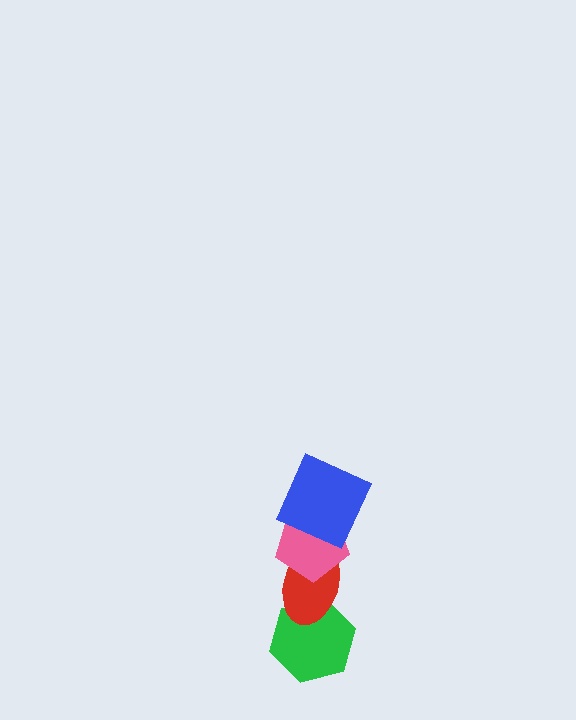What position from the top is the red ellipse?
The red ellipse is 3rd from the top.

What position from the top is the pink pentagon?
The pink pentagon is 2nd from the top.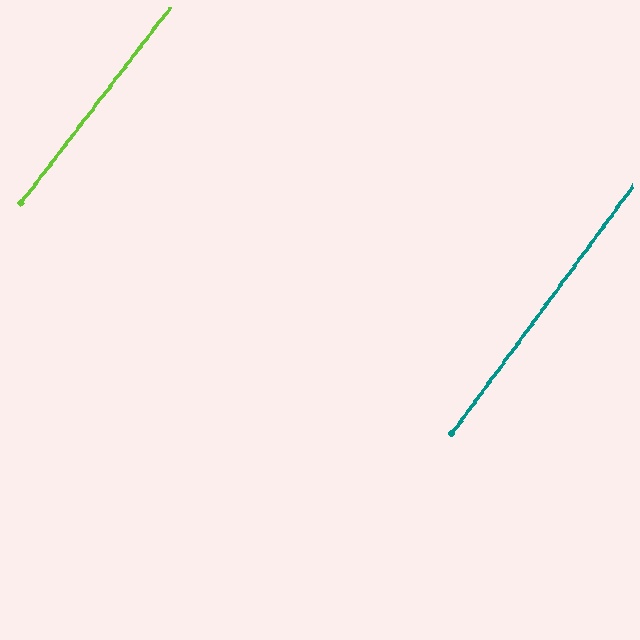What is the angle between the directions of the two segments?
Approximately 1 degree.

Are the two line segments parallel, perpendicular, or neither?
Parallel — their directions differ by only 1.0°.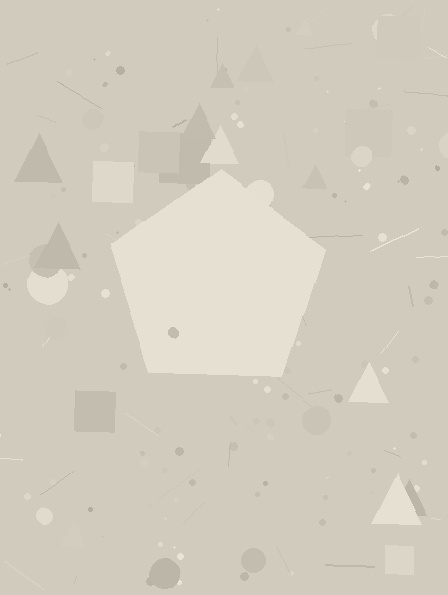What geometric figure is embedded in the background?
A pentagon is embedded in the background.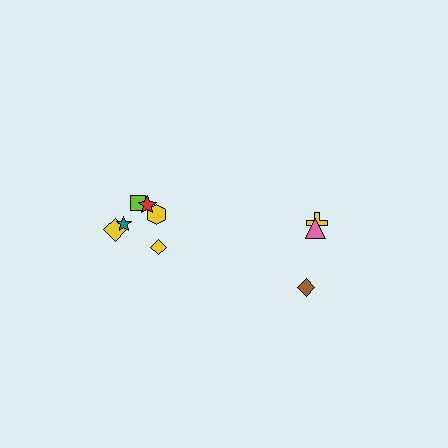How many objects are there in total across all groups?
There are 9 objects.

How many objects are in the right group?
There are 3 objects.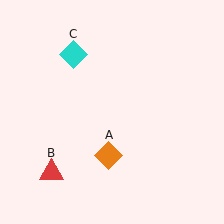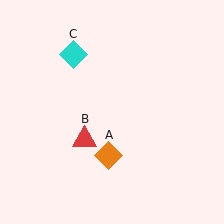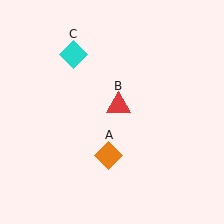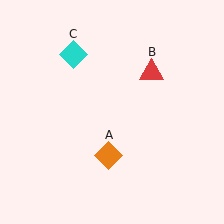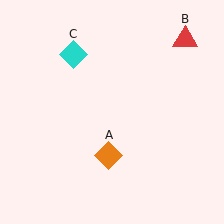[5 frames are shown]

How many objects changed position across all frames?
1 object changed position: red triangle (object B).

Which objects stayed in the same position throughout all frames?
Orange diamond (object A) and cyan diamond (object C) remained stationary.